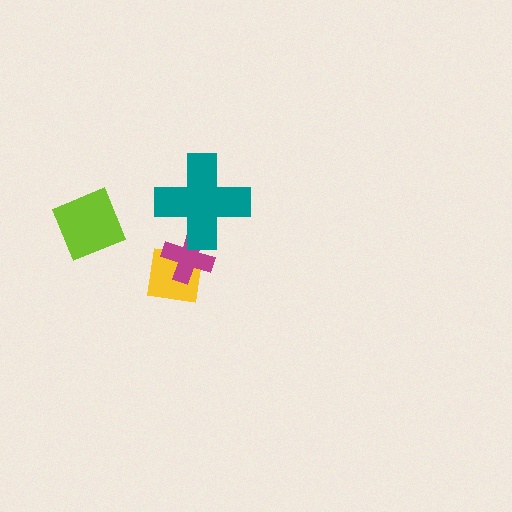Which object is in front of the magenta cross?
The teal cross is in front of the magenta cross.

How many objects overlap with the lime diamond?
0 objects overlap with the lime diamond.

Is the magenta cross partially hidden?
Yes, it is partially covered by another shape.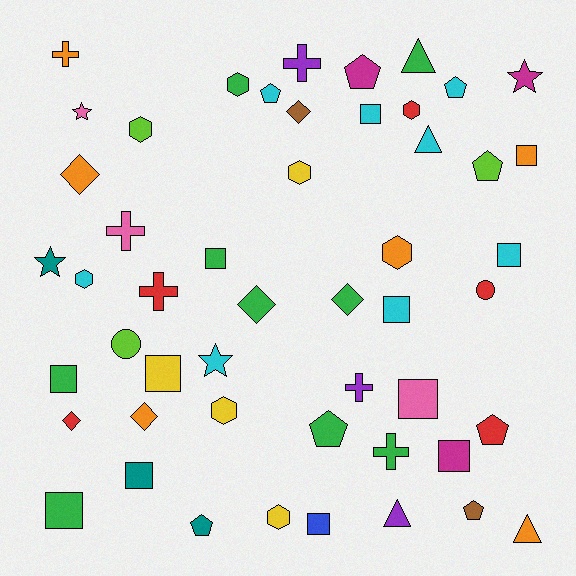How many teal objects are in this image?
There are 3 teal objects.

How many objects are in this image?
There are 50 objects.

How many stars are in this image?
There are 4 stars.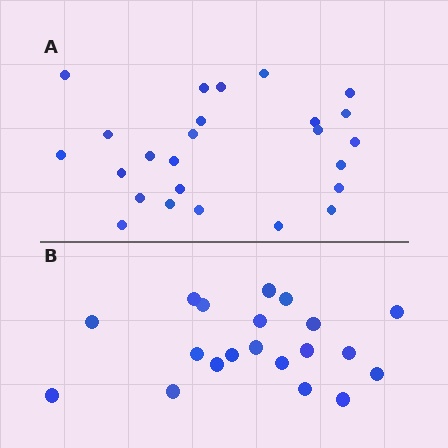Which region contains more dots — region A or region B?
Region A (the top region) has more dots.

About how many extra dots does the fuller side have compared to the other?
Region A has about 5 more dots than region B.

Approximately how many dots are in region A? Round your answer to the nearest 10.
About 20 dots. (The exact count is 25, which rounds to 20.)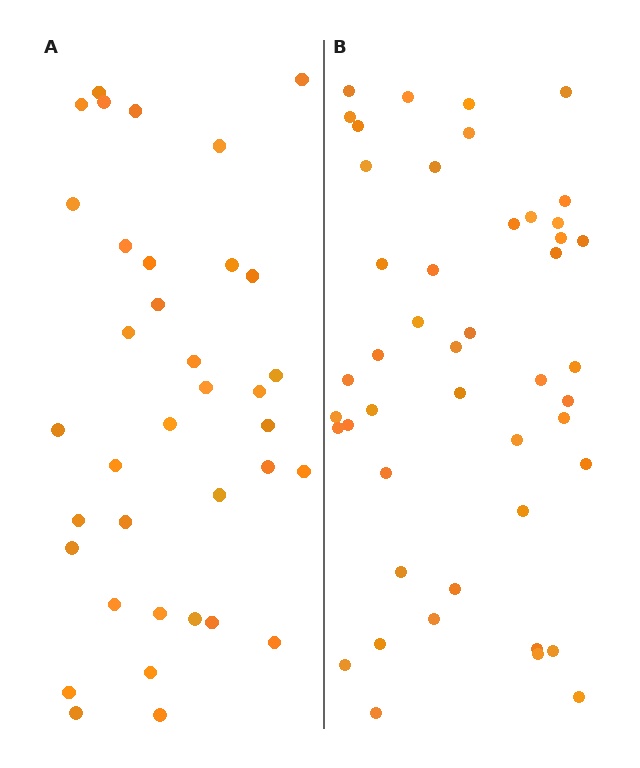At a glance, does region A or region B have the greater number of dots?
Region B (the right region) has more dots.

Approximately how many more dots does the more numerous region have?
Region B has roughly 10 or so more dots than region A.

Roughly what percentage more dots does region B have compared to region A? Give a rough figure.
About 30% more.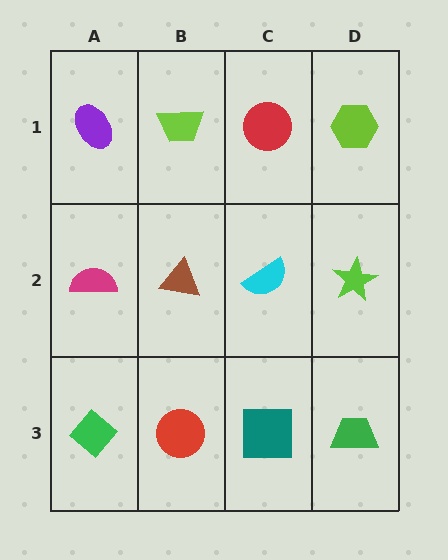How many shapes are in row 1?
4 shapes.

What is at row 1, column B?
A lime trapezoid.